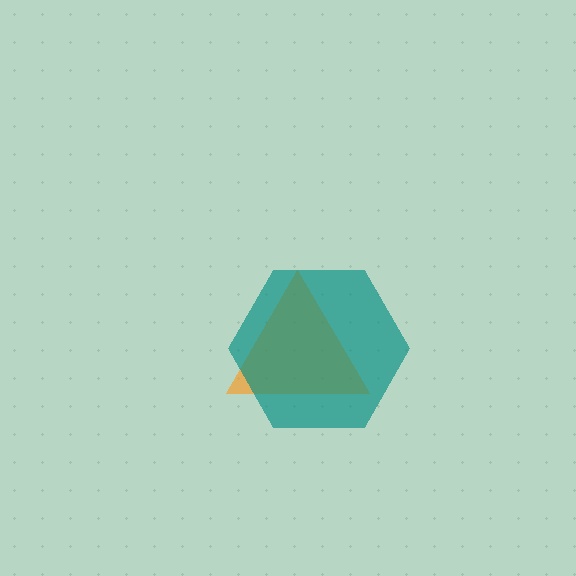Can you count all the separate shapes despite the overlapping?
Yes, there are 2 separate shapes.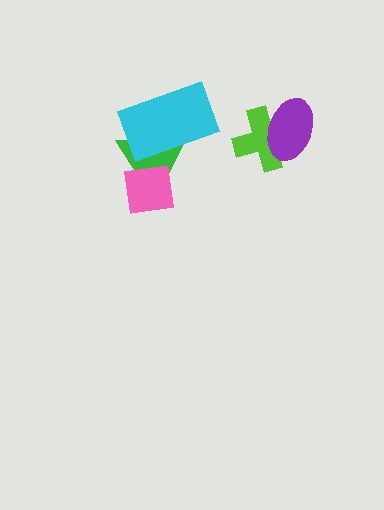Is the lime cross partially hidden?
Yes, it is partially covered by another shape.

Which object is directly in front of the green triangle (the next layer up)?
The cyan rectangle is directly in front of the green triangle.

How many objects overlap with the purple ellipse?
1 object overlaps with the purple ellipse.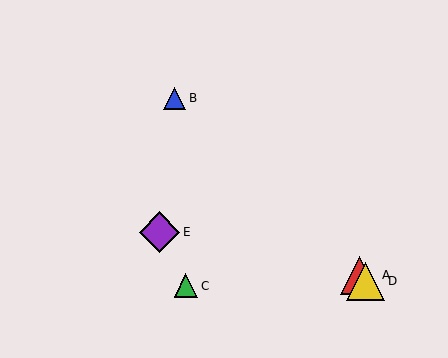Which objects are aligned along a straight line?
Objects A, B, D are aligned along a straight line.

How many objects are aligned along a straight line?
3 objects (A, B, D) are aligned along a straight line.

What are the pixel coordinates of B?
Object B is at (174, 98).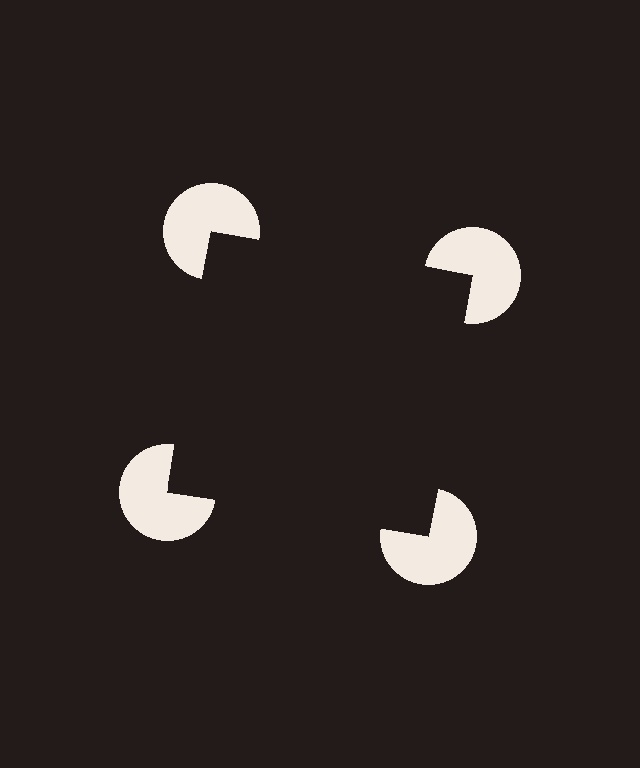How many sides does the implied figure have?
4 sides.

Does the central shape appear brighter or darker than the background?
It typically appears slightly darker than the background, even though no actual brightness change is drawn.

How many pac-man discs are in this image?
There are 4 — one at each vertex of the illusory square.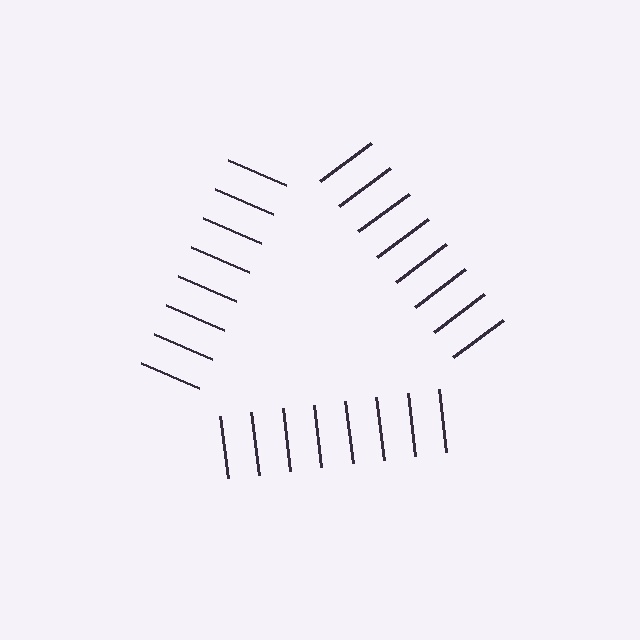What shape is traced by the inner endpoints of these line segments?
An illusory triangle — the line segments terminate on its edges but no continuous stroke is drawn.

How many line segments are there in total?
24 — 8 along each of the 3 edges.